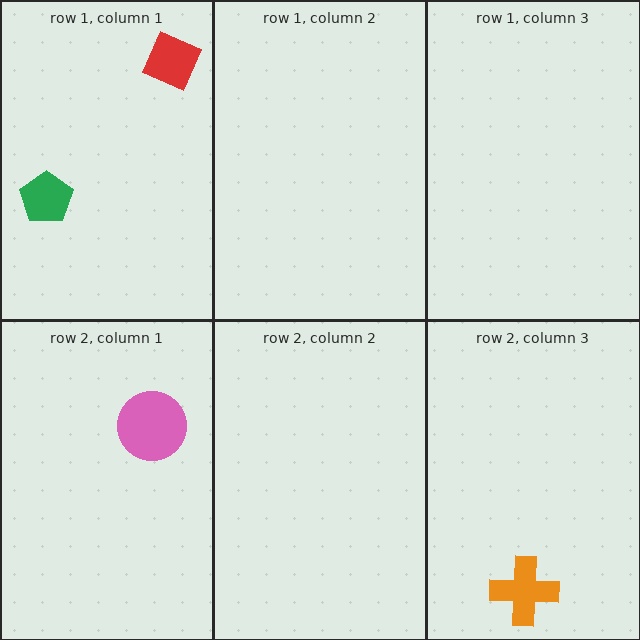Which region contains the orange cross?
The row 2, column 3 region.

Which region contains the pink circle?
The row 2, column 1 region.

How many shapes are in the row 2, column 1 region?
1.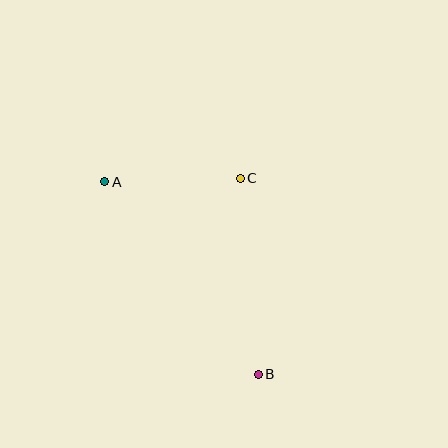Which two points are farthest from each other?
Points A and B are farthest from each other.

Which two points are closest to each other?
Points A and C are closest to each other.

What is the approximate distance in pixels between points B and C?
The distance between B and C is approximately 197 pixels.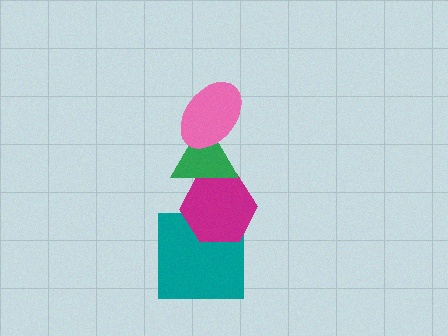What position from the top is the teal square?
The teal square is 4th from the top.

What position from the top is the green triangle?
The green triangle is 2nd from the top.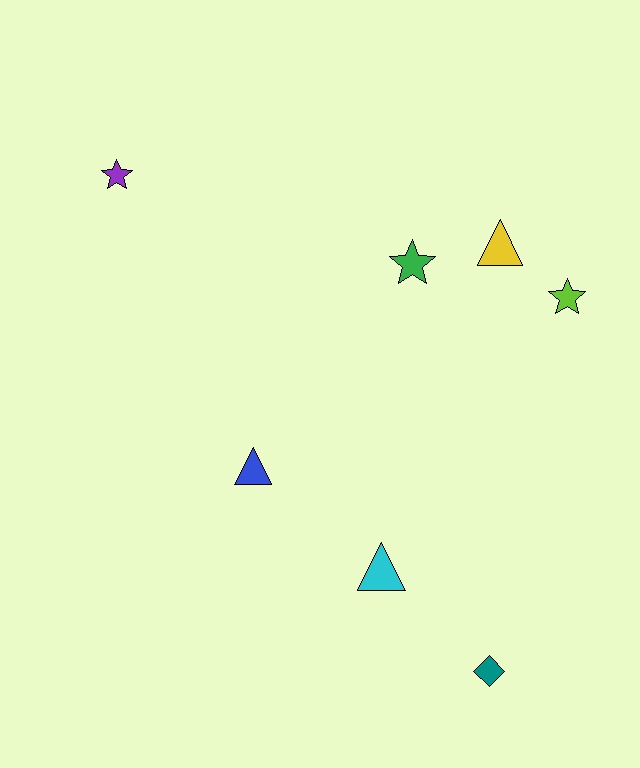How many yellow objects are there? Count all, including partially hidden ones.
There is 1 yellow object.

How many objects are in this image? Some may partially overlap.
There are 7 objects.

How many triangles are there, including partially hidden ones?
There are 3 triangles.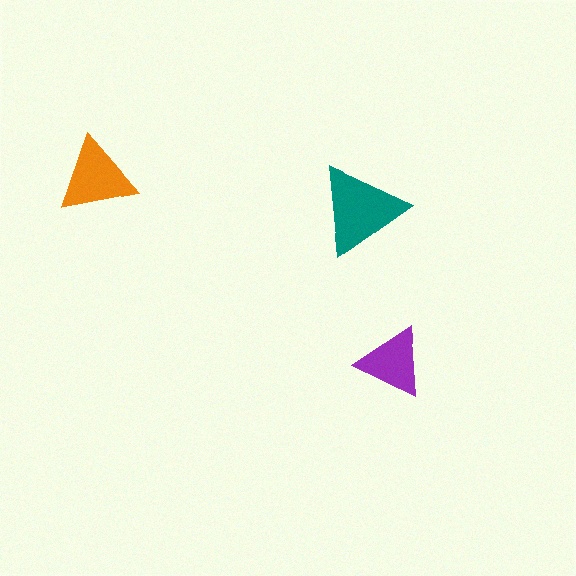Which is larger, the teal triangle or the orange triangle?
The teal one.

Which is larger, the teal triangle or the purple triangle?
The teal one.